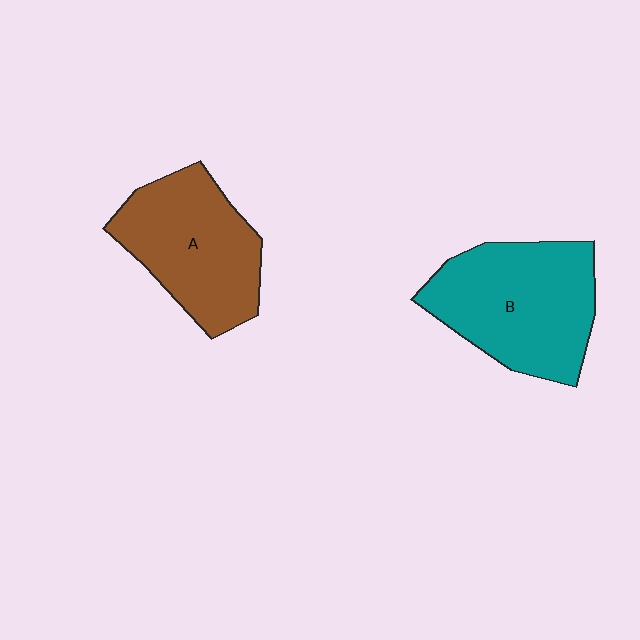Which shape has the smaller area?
Shape A (brown).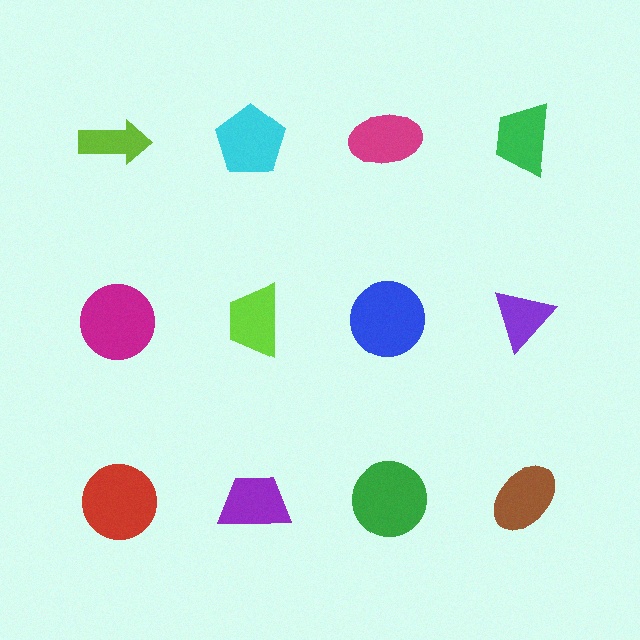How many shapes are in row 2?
4 shapes.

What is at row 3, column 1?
A red circle.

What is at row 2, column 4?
A purple triangle.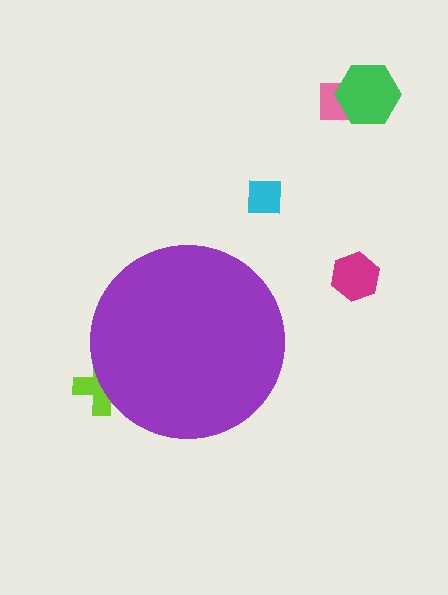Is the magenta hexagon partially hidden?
No, the magenta hexagon is fully visible.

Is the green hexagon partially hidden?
No, the green hexagon is fully visible.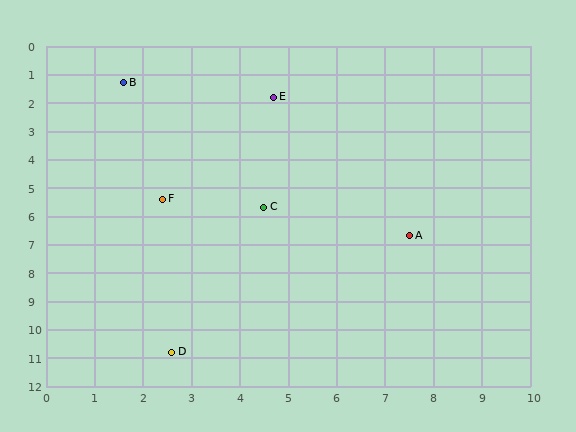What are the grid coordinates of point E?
Point E is at approximately (4.7, 1.8).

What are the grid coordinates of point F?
Point F is at approximately (2.4, 5.4).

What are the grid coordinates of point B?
Point B is at approximately (1.6, 1.3).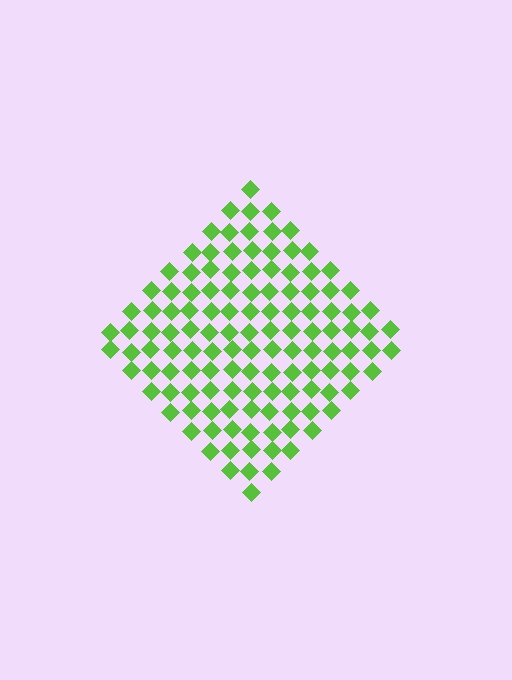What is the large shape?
The large shape is a diamond.